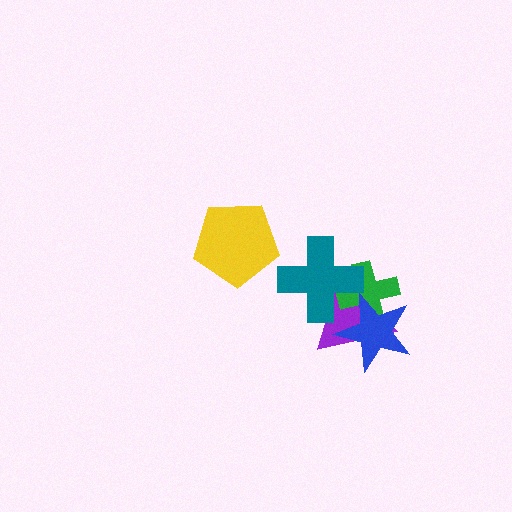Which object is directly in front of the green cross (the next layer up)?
The blue star is directly in front of the green cross.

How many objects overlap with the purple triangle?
3 objects overlap with the purple triangle.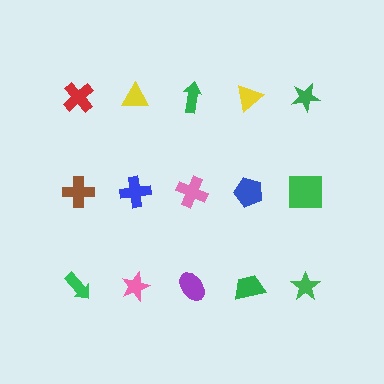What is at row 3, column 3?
A purple ellipse.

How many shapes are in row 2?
5 shapes.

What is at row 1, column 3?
A green arrow.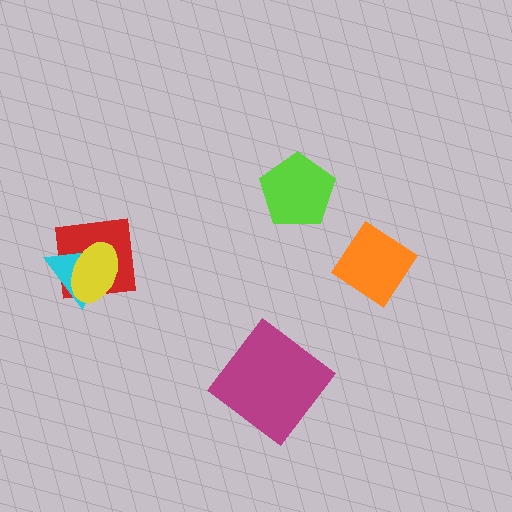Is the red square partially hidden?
Yes, it is partially covered by another shape.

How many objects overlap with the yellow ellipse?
2 objects overlap with the yellow ellipse.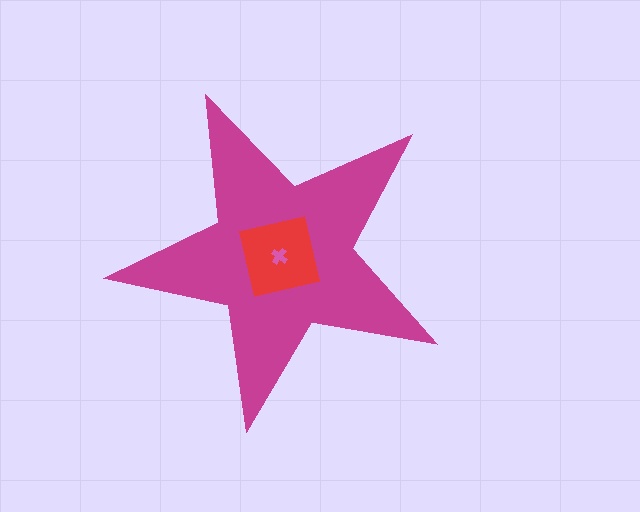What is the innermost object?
The pink cross.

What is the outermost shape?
The magenta star.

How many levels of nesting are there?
3.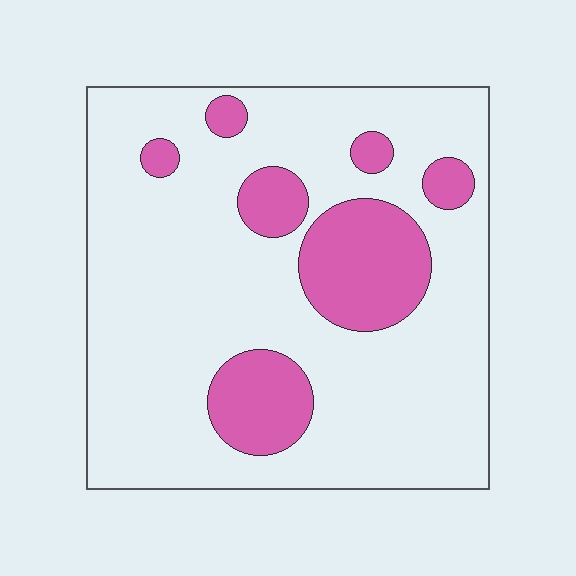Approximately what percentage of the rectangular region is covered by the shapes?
Approximately 20%.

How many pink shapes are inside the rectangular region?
7.